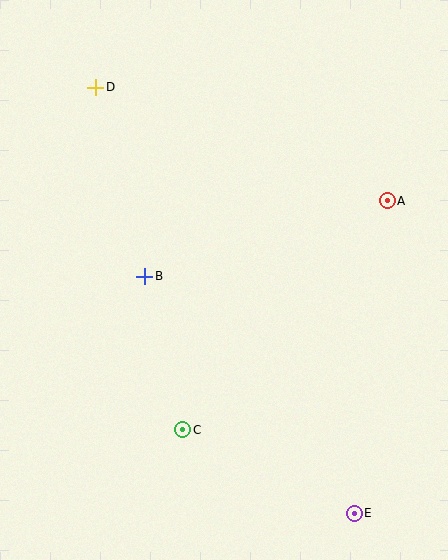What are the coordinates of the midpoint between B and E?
The midpoint between B and E is at (250, 395).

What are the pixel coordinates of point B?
Point B is at (145, 276).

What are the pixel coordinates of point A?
Point A is at (387, 201).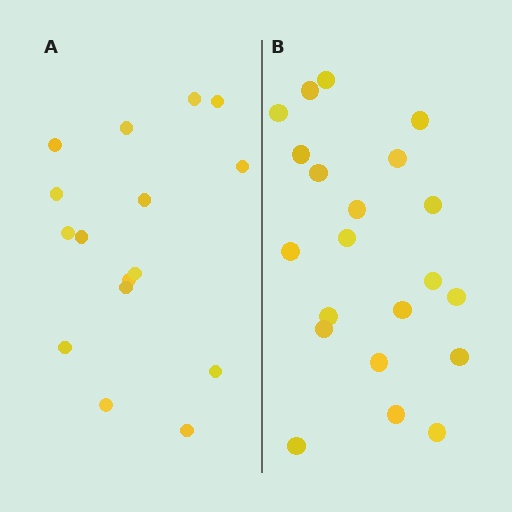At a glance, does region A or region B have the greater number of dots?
Region B (the right region) has more dots.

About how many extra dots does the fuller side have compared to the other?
Region B has about 5 more dots than region A.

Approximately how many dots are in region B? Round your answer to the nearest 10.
About 20 dots. (The exact count is 21, which rounds to 20.)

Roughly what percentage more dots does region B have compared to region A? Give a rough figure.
About 30% more.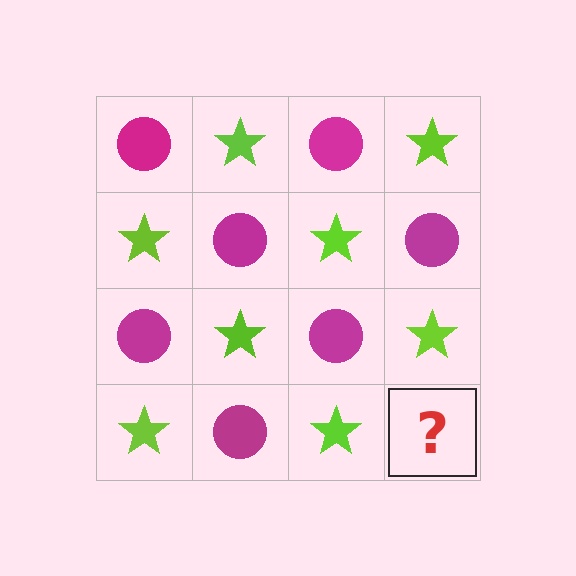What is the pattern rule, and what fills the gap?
The rule is that it alternates magenta circle and lime star in a checkerboard pattern. The gap should be filled with a magenta circle.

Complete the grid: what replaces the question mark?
The question mark should be replaced with a magenta circle.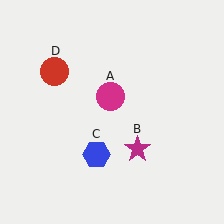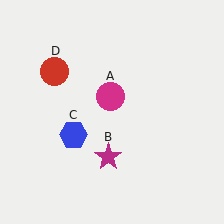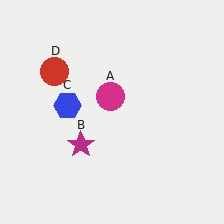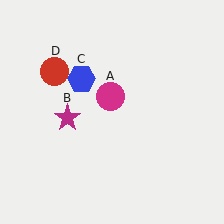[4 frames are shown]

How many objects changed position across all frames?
2 objects changed position: magenta star (object B), blue hexagon (object C).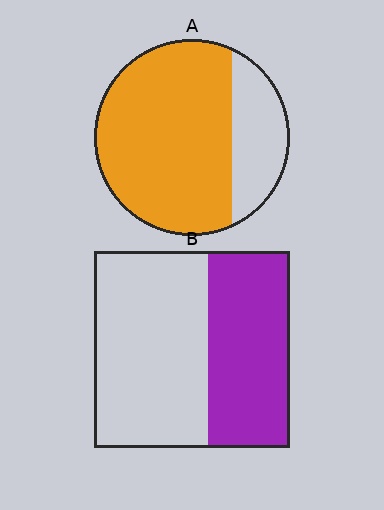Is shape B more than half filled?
No.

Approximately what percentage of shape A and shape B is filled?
A is approximately 75% and B is approximately 40%.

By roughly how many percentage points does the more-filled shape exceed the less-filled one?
By roughly 35 percentage points (A over B).